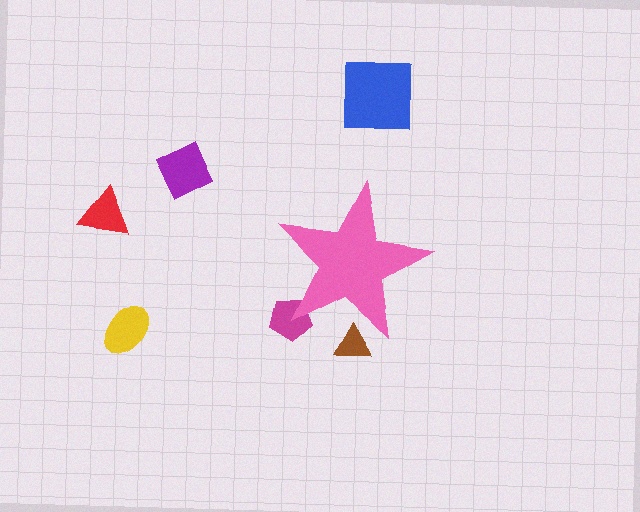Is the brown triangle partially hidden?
Yes, the brown triangle is partially hidden behind the pink star.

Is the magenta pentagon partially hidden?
Yes, the magenta pentagon is partially hidden behind the pink star.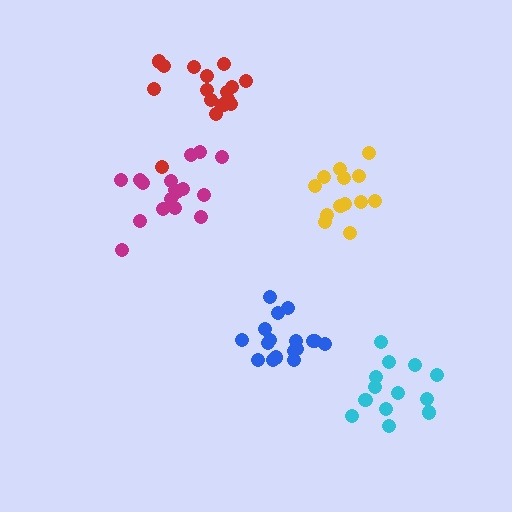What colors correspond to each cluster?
The clusters are colored: red, yellow, cyan, blue, magenta.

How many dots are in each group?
Group 1: 17 dots, Group 2: 13 dots, Group 3: 13 dots, Group 4: 17 dots, Group 5: 17 dots (77 total).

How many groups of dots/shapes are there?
There are 5 groups.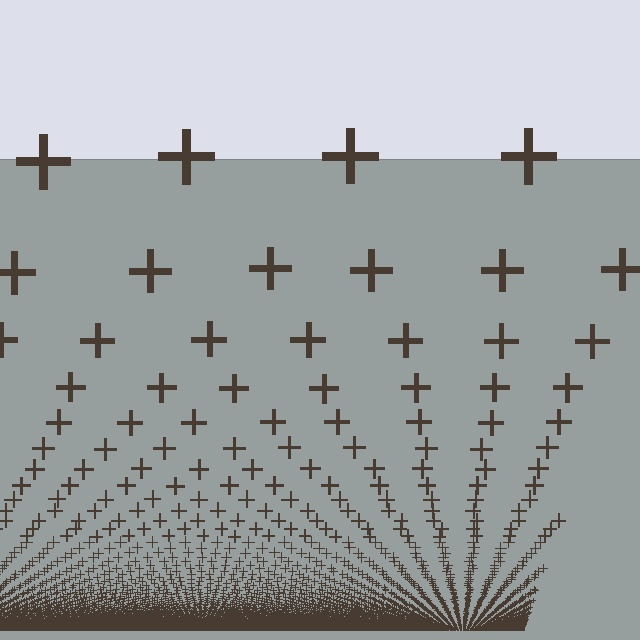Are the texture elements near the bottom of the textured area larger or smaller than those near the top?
Smaller. The gradient is inverted — elements near the bottom are smaller and denser.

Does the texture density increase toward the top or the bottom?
Density increases toward the bottom.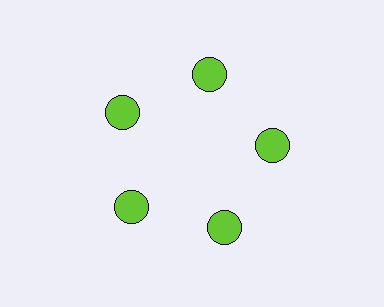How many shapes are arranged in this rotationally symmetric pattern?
There are 5 shapes, arranged in 5 groups of 1.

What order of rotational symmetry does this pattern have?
This pattern has 5-fold rotational symmetry.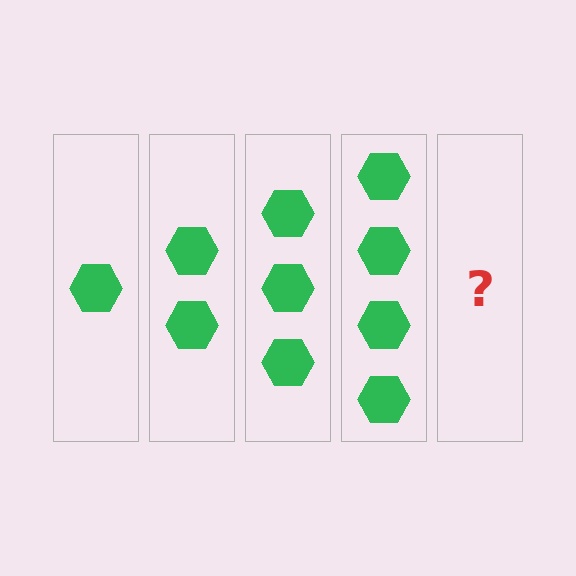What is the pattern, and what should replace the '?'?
The pattern is that each step adds one more hexagon. The '?' should be 5 hexagons.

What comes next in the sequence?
The next element should be 5 hexagons.